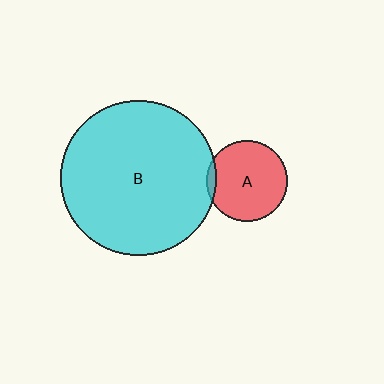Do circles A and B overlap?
Yes.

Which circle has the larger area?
Circle B (cyan).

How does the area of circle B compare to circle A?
Approximately 3.7 times.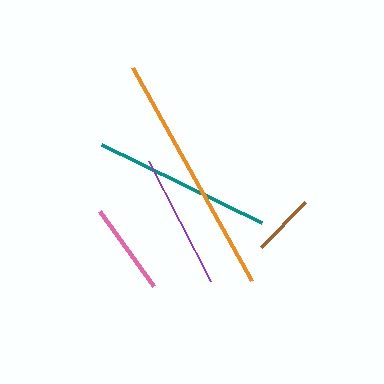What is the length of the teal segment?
The teal segment is approximately 178 pixels long.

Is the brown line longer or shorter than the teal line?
The teal line is longer than the brown line.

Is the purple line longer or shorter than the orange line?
The orange line is longer than the purple line.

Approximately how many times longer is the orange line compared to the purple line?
The orange line is approximately 1.8 times the length of the purple line.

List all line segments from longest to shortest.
From longest to shortest: orange, teal, purple, pink, brown.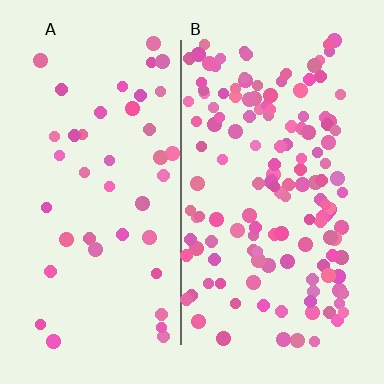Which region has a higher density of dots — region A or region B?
B (the right).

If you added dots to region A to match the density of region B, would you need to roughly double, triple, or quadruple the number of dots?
Approximately triple.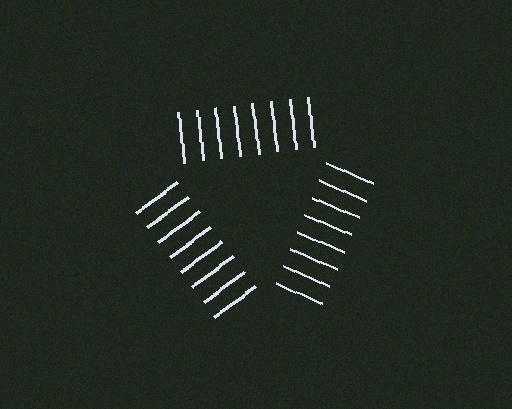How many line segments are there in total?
24 — 8 along each of the 3 edges.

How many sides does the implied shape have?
3 sides — the line-ends trace a triangle.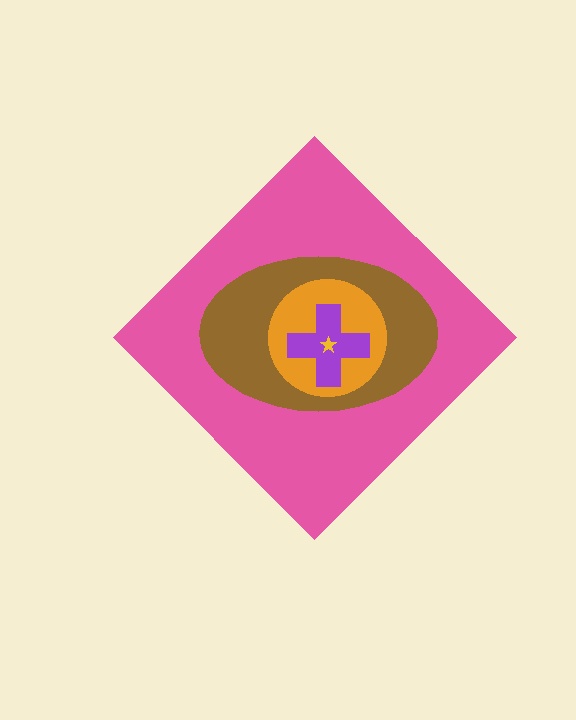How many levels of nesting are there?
5.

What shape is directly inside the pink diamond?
The brown ellipse.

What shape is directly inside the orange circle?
The purple cross.